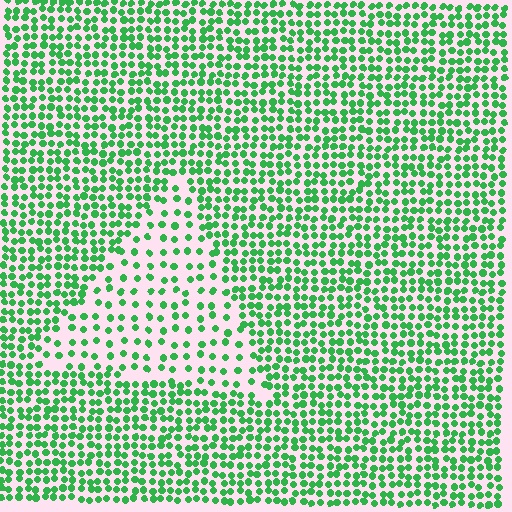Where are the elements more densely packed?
The elements are more densely packed outside the triangle boundary.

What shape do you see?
I see a triangle.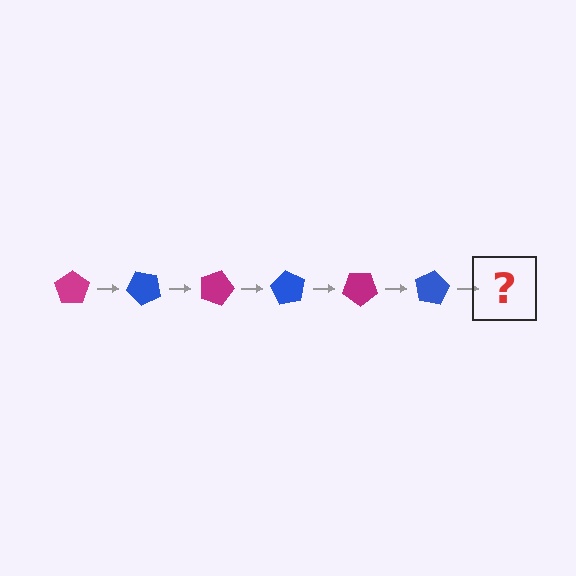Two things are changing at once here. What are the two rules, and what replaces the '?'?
The two rules are that it rotates 45 degrees each step and the color cycles through magenta and blue. The '?' should be a magenta pentagon, rotated 270 degrees from the start.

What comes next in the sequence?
The next element should be a magenta pentagon, rotated 270 degrees from the start.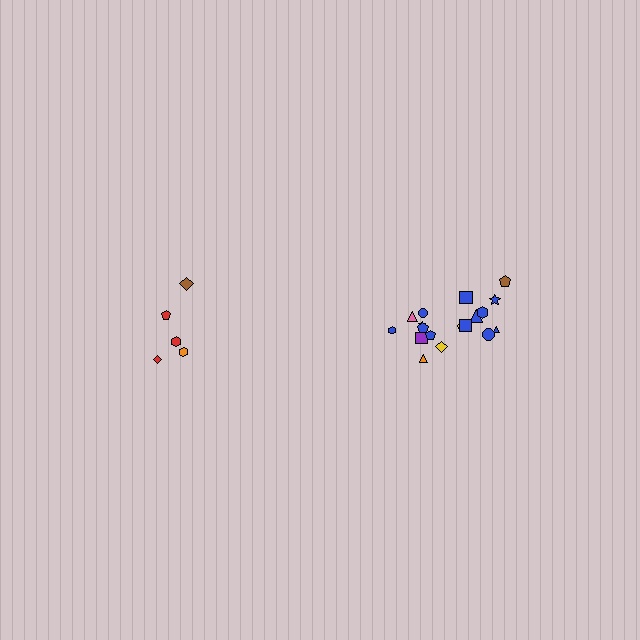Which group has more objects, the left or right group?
The right group.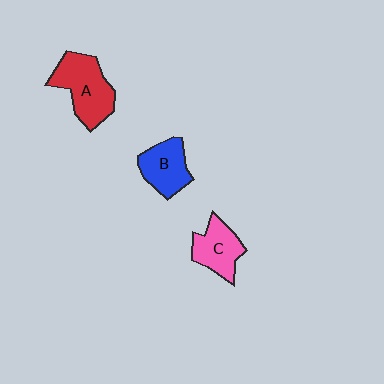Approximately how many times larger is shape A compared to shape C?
Approximately 1.4 times.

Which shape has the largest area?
Shape A (red).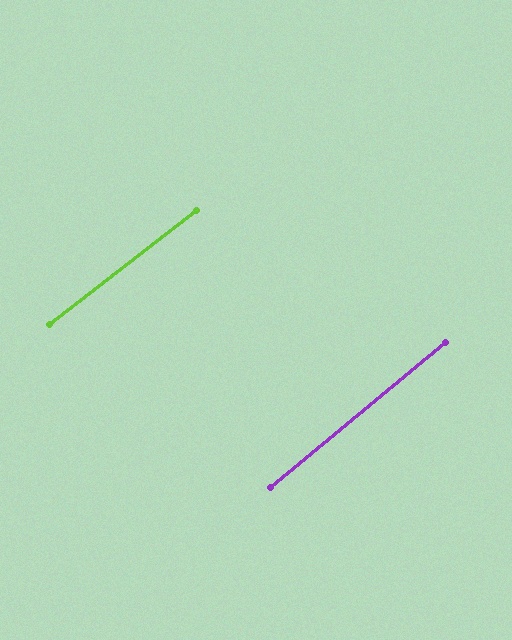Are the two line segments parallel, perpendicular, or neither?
Parallel — their directions differ by only 2.0°.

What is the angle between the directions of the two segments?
Approximately 2 degrees.